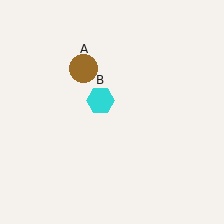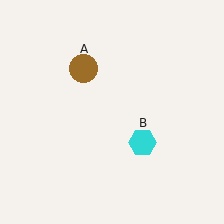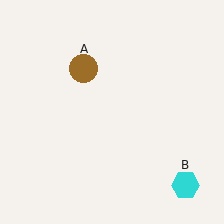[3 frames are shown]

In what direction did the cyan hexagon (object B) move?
The cyan hexagon (object B) moved down and to the right.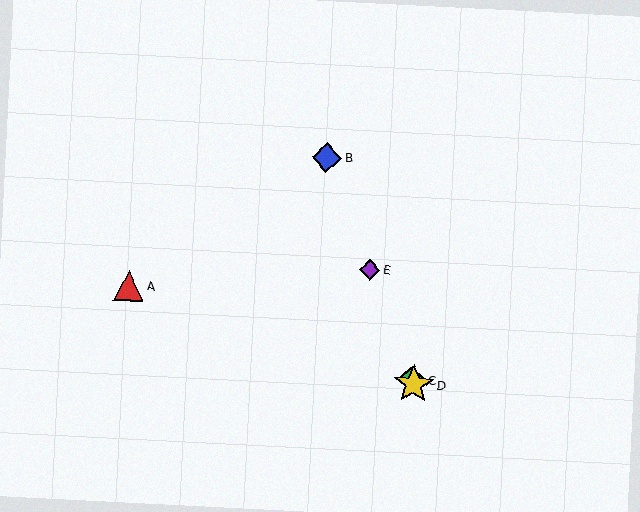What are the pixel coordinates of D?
Object D is at (414, 385).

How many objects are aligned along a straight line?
4 objects (B, C, D, E) are aligned along a straight line.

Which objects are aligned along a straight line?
Objects B, C, D, E are aligned along a straight line.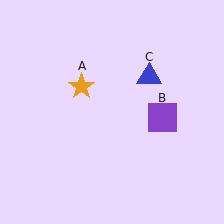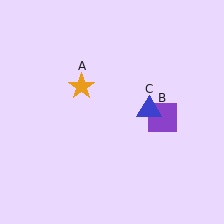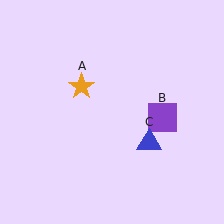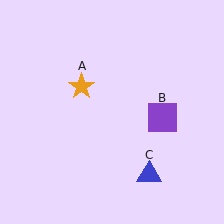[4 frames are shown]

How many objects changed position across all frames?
1 object changed position: blue triangle (object C).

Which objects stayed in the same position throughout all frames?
Orange star (object A) and purple square (object B) remained stationary.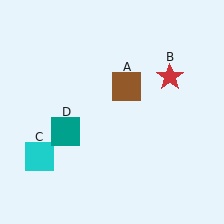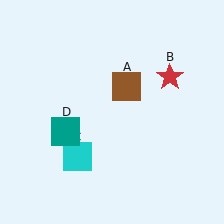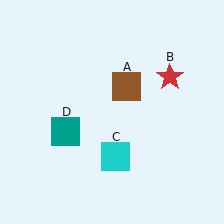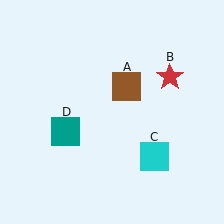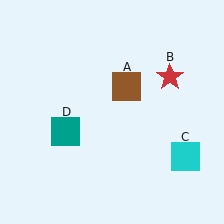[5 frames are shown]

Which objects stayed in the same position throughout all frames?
Brown square (object A) and red star (object B) and teal square (object D) remained stationary.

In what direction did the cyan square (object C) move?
The cyan square (object C) moved right.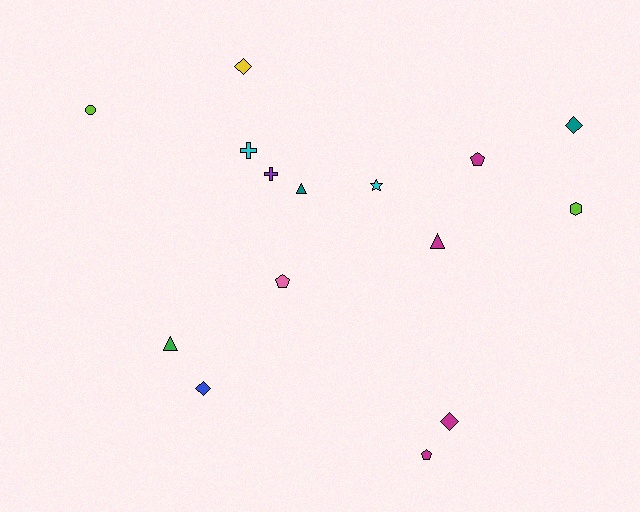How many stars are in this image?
There is 1 star.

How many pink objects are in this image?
There is 1 pink object.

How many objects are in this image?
There are 15 objects.